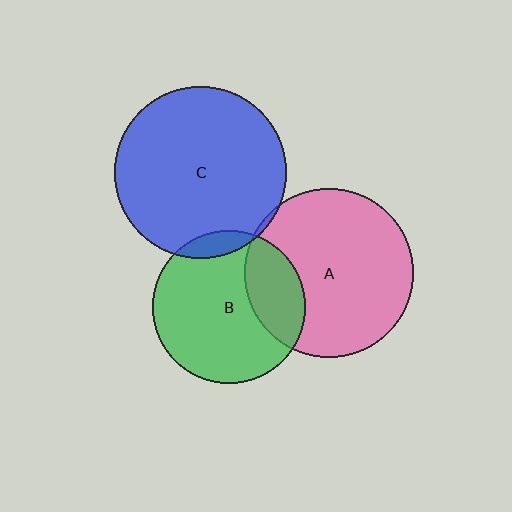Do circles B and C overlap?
Yes.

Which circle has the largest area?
Circle C (blue).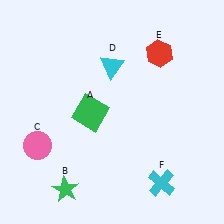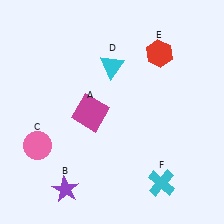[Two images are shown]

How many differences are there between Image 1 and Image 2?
There are 2 differences between the two images.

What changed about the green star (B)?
In Image 1, B is green. In Image 2, it changed to purple.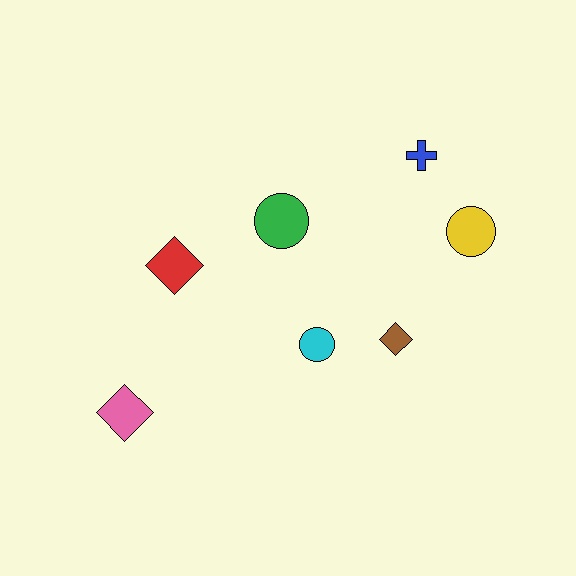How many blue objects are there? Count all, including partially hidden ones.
There is 1 blue object.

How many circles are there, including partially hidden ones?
There are 3 circles.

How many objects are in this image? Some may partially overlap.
There are 7 objects.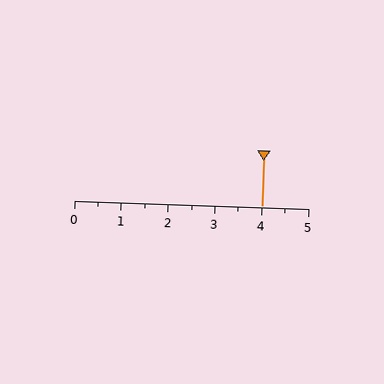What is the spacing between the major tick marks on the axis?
The major ticks are spaced 1 apart.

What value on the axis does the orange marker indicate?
The marker indicates approximately 4.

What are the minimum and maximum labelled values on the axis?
The axis runs from 0 to 5.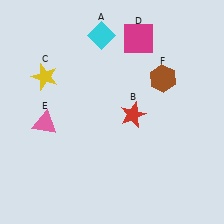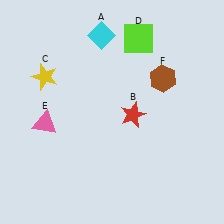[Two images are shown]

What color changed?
The square (D) changed from magenta in Image 1 to lime in Image 2.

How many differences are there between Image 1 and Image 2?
There is 1 difference between the two images.